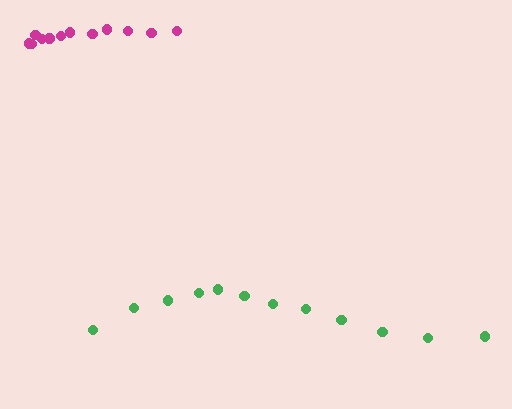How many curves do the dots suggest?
There are 2 distinct paths.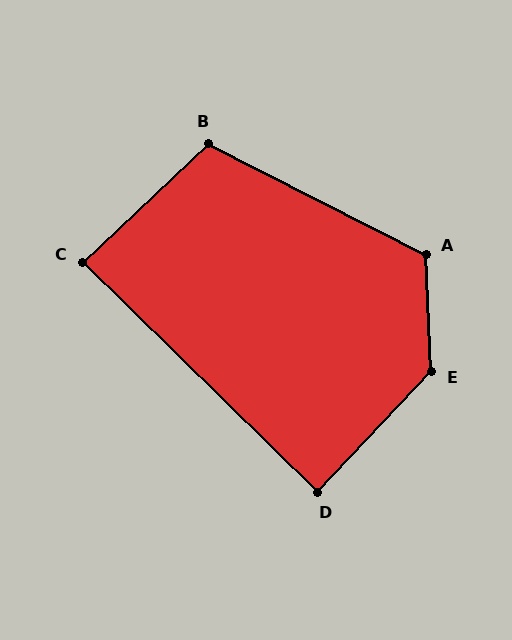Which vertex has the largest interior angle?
E, at approximately 134 degrees.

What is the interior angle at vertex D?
Approximately 89 degrees (approximately right).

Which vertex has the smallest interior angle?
C, at approximately 88 degrees.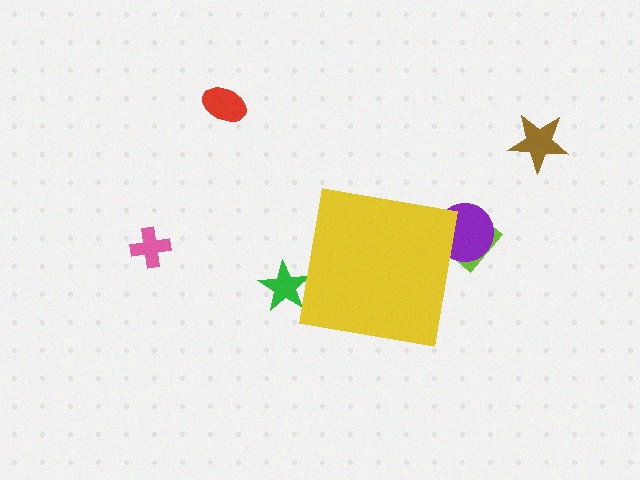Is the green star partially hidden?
Yes, the green star is partially hidden behind the yellow square.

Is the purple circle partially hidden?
Yes, the purple circle is partially hidden behind the yellow square.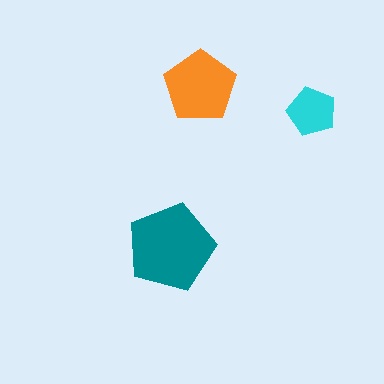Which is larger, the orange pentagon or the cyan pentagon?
The orange one.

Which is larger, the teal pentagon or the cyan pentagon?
The teal one.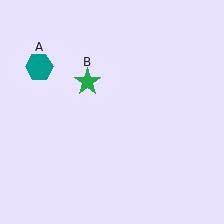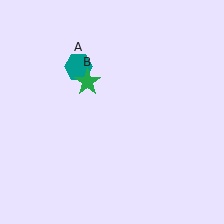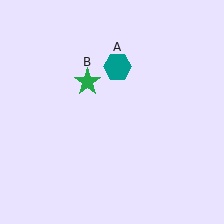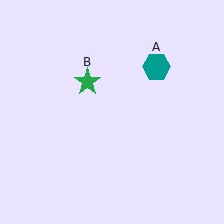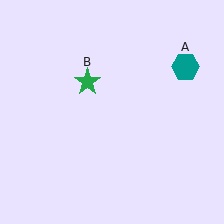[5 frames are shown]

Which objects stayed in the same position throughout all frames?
Green star (object B) remained stationary.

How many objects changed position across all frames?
1 object changed position: teal hexagon (object A).